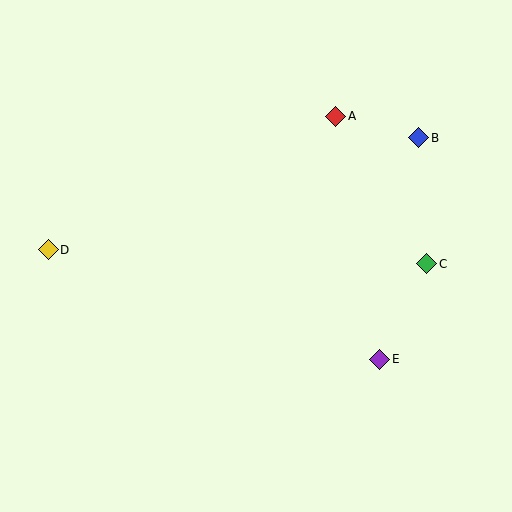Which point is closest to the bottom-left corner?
Point D is closest to the bottom-left corner.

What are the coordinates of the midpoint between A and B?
The midpoint between A and B is at (377, 127).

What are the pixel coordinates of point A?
Point A is at (336, 116).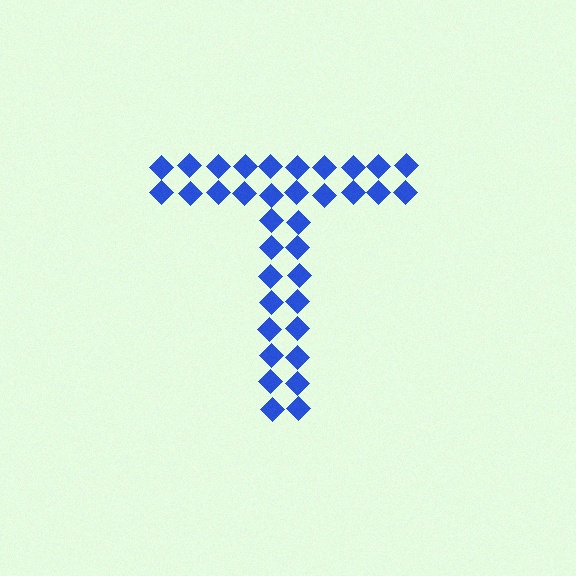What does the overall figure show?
The overall figure shows the letter T.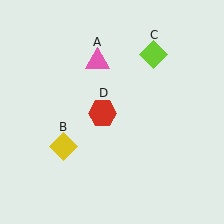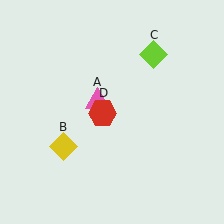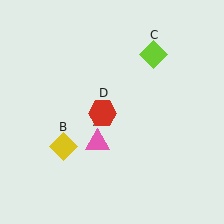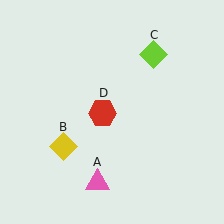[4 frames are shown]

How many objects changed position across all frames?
1 object changed position: pink triangle (object A).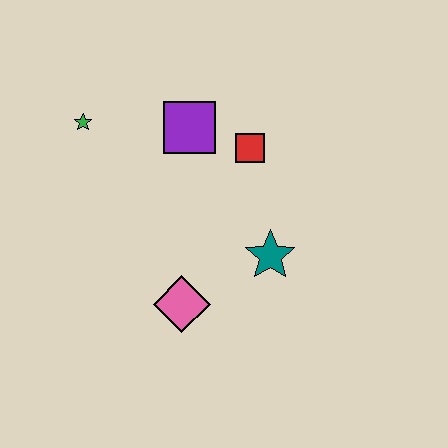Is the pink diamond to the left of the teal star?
Yes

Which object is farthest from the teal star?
The green star is farthest from the teal star.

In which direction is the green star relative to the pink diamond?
The green star is above the pink diamond.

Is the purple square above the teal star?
Yes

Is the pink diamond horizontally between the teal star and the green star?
Yes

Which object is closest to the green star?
The purple square is closest to the green star.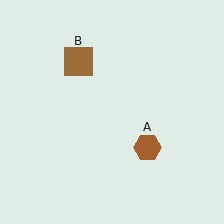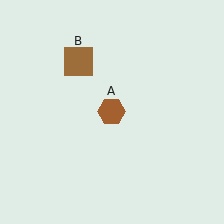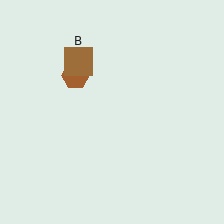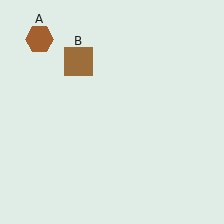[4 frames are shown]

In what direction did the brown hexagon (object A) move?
The brown hexagon (object A) moved up and to the left.